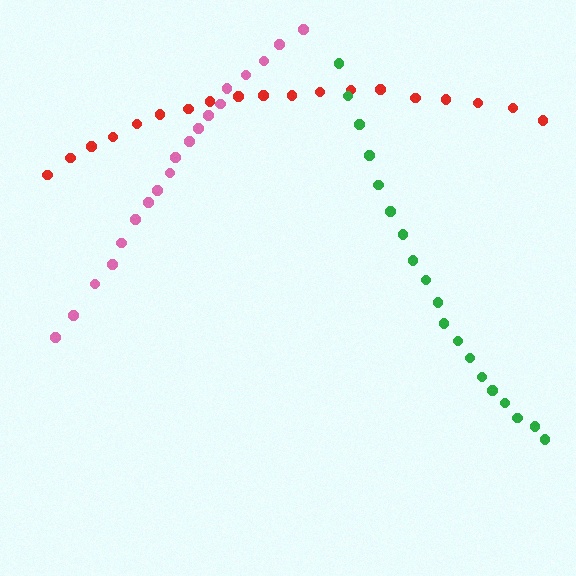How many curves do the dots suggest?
There are 3 distinct paths.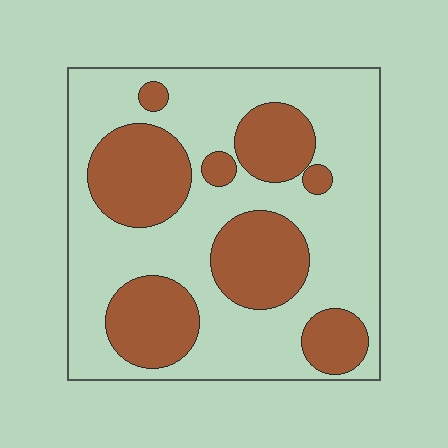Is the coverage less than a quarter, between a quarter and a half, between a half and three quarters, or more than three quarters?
Between a quarter and a half.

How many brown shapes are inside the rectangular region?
8.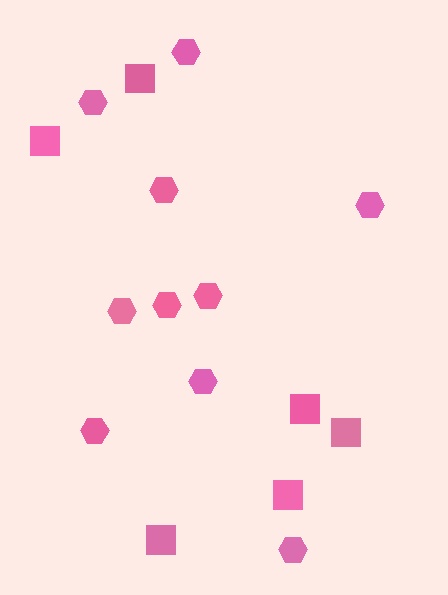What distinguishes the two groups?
There are 2 groups: one group of hexagons (10) and one group of squares (6).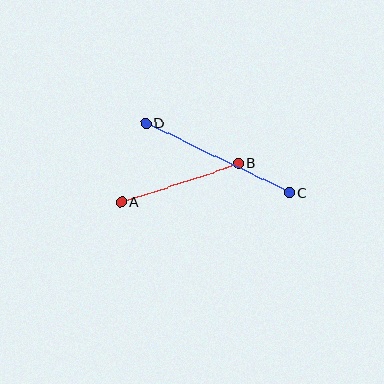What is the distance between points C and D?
The distance is approximately 159 pixels.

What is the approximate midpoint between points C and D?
The midpoint is at approximately (218, 158) pixels.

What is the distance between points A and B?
The distance is approximately 123 pixels.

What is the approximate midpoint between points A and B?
The midpoint is at approximately (180, 183) pixels.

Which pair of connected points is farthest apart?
Points C and D are farthest apart.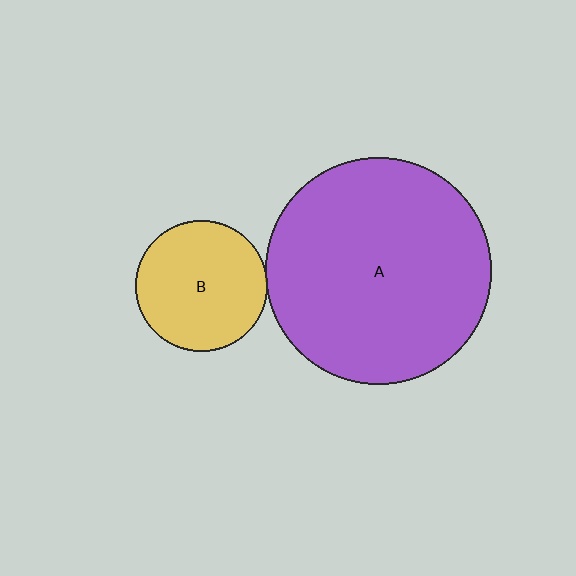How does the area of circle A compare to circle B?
Approximately 3.0 times.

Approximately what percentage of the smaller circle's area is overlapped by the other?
Approximately 5%.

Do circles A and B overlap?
Yes.